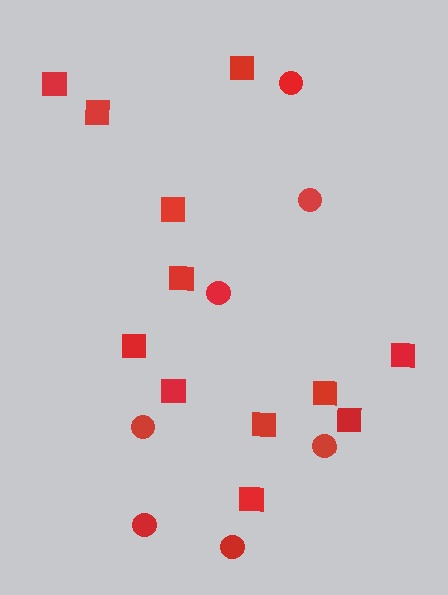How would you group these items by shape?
There are 2 groups: one group of squares (12) and one group of circles (7).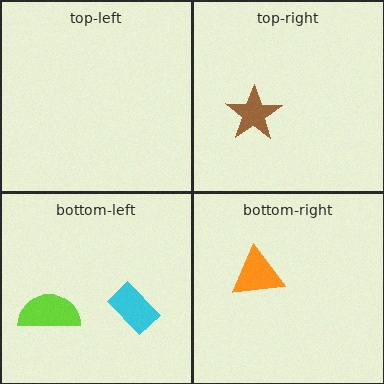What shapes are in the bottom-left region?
The lime semicircle, the cyan rectangle.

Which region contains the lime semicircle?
The bottom-left region.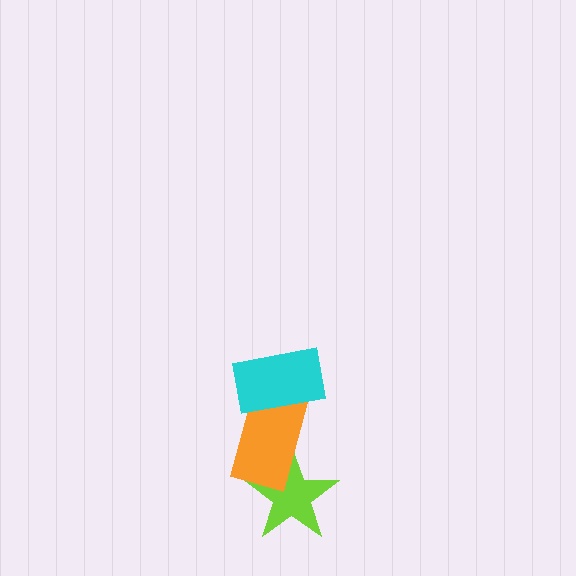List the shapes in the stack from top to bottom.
From top to bottom: the cyan rectangle, the orange rectangle, the lime star.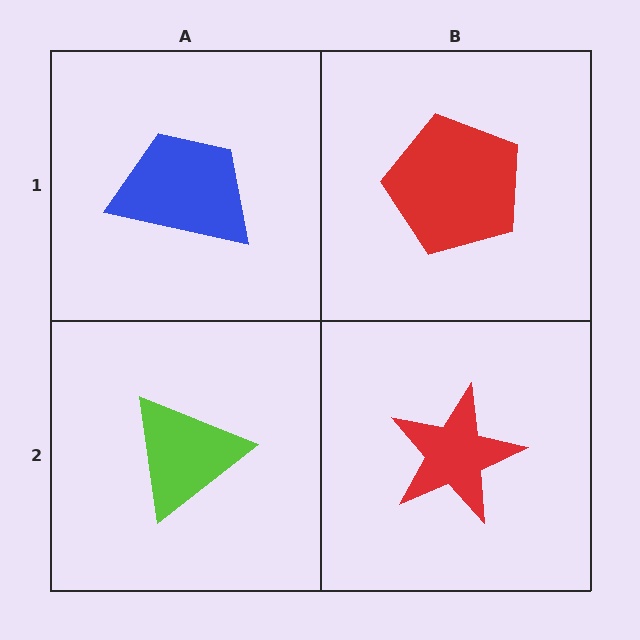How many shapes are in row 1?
2 shapes.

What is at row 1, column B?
A red pentagon.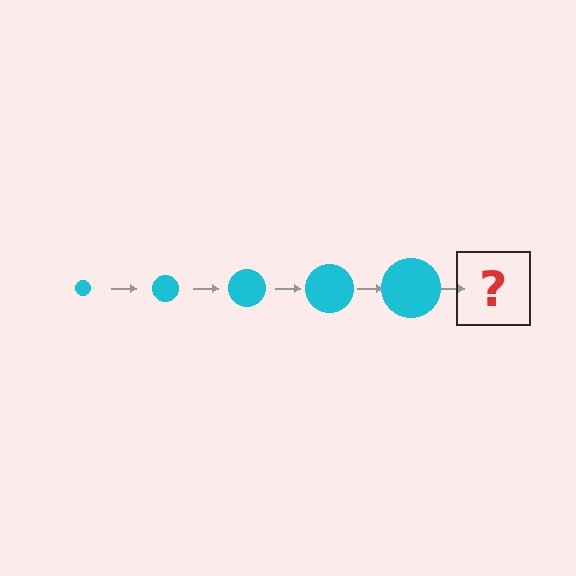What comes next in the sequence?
The next element should be a cyan circle, larger than the previous one.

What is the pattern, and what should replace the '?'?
The pattern is that the circle gets progressively larger each step. The '?' should be a cyan circle, larger than the previous one.